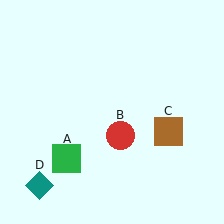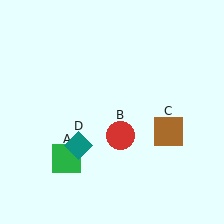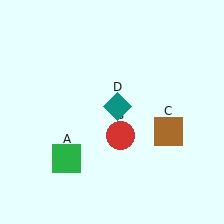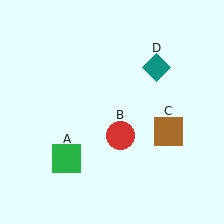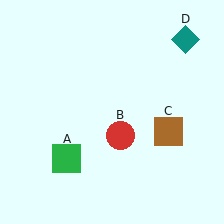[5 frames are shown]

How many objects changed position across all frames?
1 object changed position: teal diamond (object D).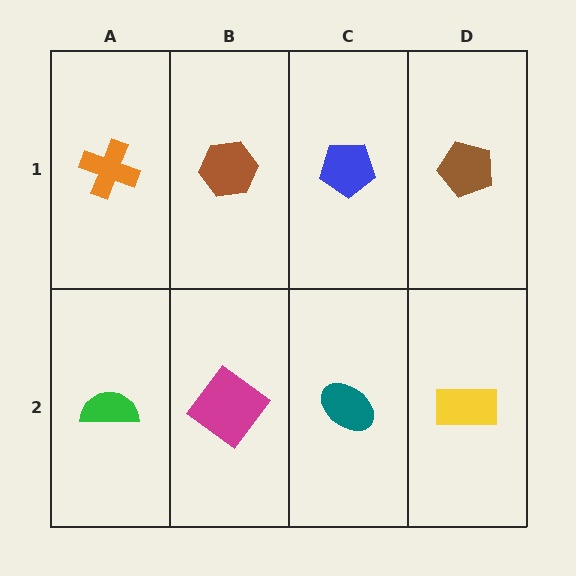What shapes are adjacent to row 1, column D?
A yellow rectangle (row 2, column D), a blue pentagon (row 1, column C).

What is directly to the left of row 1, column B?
An orange cross.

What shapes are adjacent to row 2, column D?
A brown pentagon (row 1, column D), a teal ellipse (row 2, column C).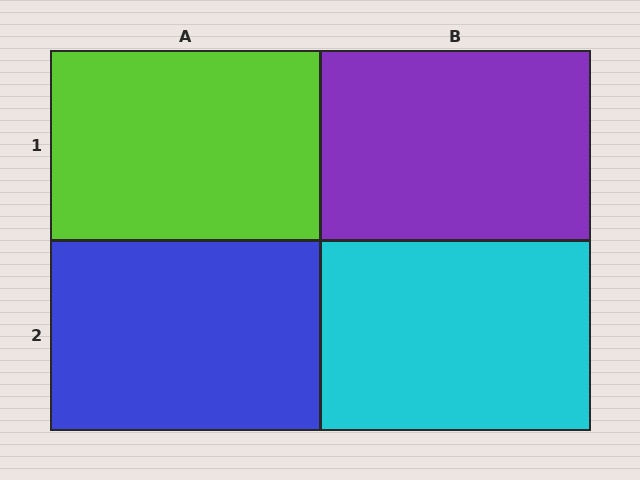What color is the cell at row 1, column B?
Purple.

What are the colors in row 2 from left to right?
Blue, cyan.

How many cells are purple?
1 cell is purple.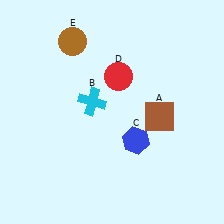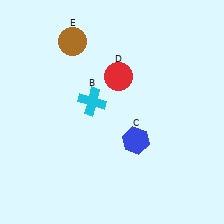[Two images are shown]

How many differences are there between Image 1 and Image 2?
There is 1 difference between the two images.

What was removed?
The brown square (A) was removed in Image 2.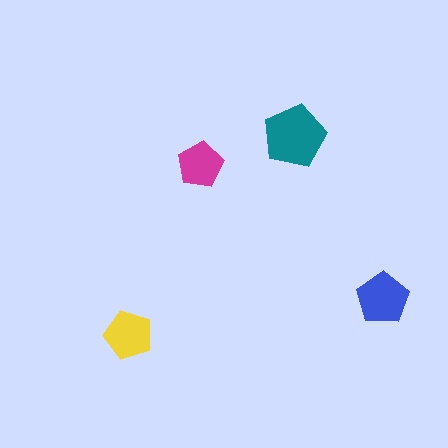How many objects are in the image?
There are 4 objects in the image.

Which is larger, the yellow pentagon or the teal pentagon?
The teal one.